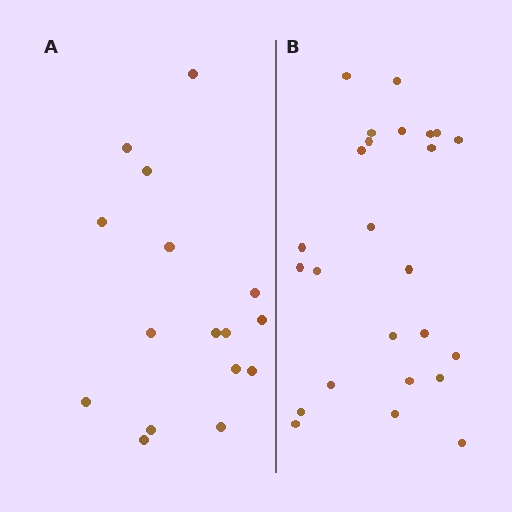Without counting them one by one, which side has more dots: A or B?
Region B (the right region) has more dots.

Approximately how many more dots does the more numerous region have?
Region B has roughly 8 or so more dots than region A.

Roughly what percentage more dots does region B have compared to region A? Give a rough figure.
About 55% more.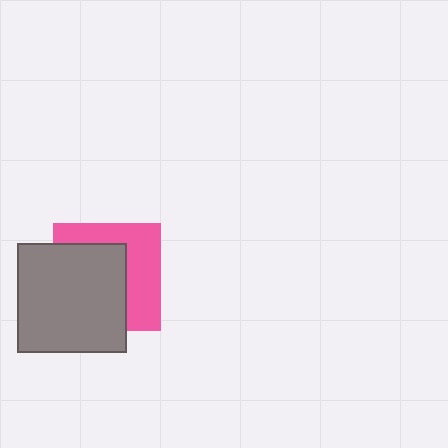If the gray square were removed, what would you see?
You would see the complete pink square.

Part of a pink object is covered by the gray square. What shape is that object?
It is a square.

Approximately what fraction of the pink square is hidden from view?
Roughly 56% of the pink square is hidden behind the gray square.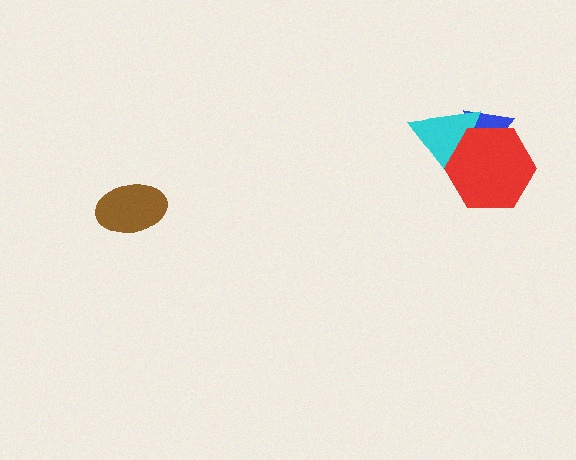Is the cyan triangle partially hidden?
Yes, it is partially covered by another shape.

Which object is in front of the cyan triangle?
The red hexagon is in front of the cyan triangle.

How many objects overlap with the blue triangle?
2 objects overlap with the blue triangle.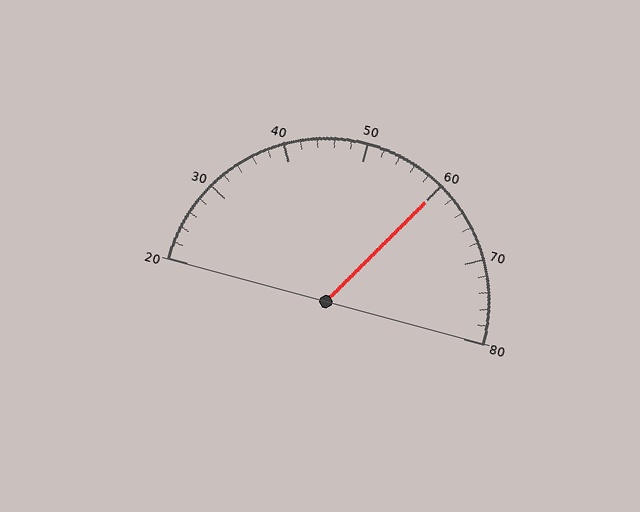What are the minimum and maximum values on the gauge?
The gauge ranges from 20 to 80.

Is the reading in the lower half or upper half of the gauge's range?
The reading is in the upper half of the range (20 to 80).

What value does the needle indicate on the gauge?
The needle indicates approximately 60.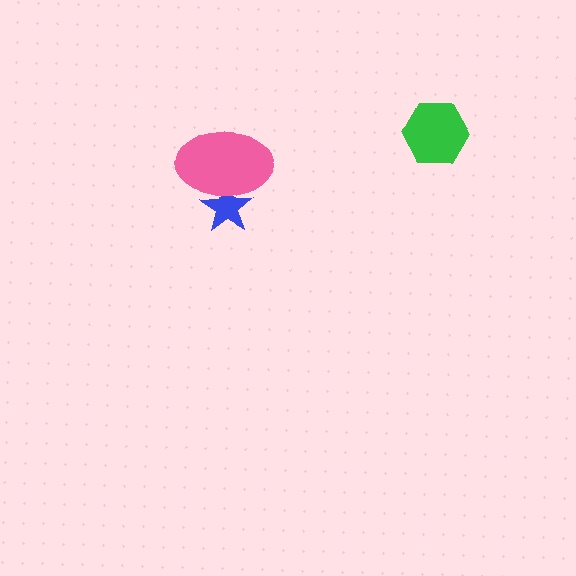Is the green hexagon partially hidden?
No, no other shape covers it.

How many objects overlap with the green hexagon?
0 objects overlap with the green hexagon.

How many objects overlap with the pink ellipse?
1 object overlaps with the pink ellipse.